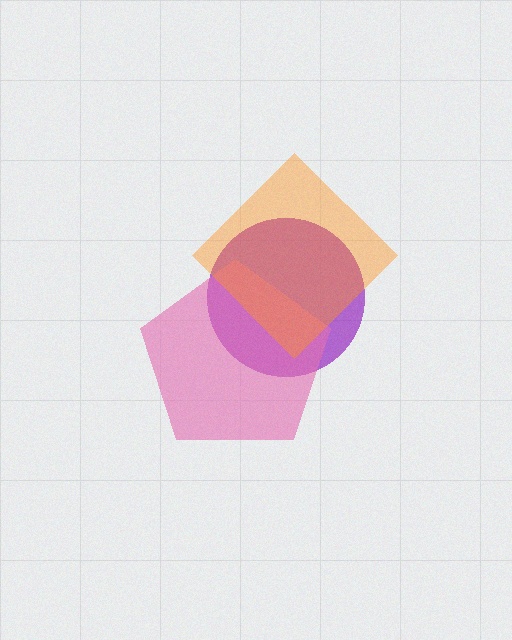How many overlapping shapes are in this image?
There are 3 overlapping shapes in the image.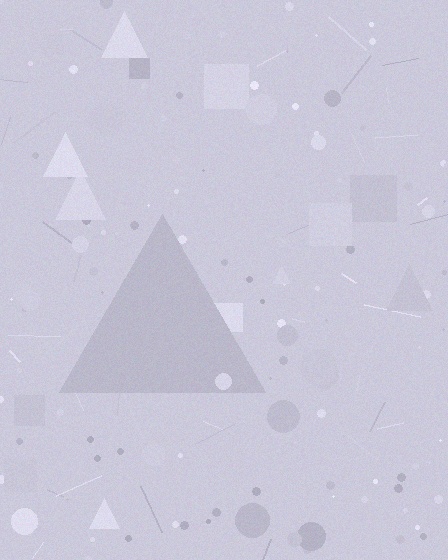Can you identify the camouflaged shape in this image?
The camouflaged shape is a triangle.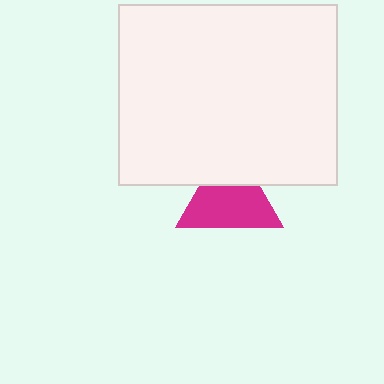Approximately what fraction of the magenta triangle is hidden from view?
Roughly 31% of the magenta triangle is hidden behind the white rectangle.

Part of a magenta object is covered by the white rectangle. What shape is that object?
It is a triangle.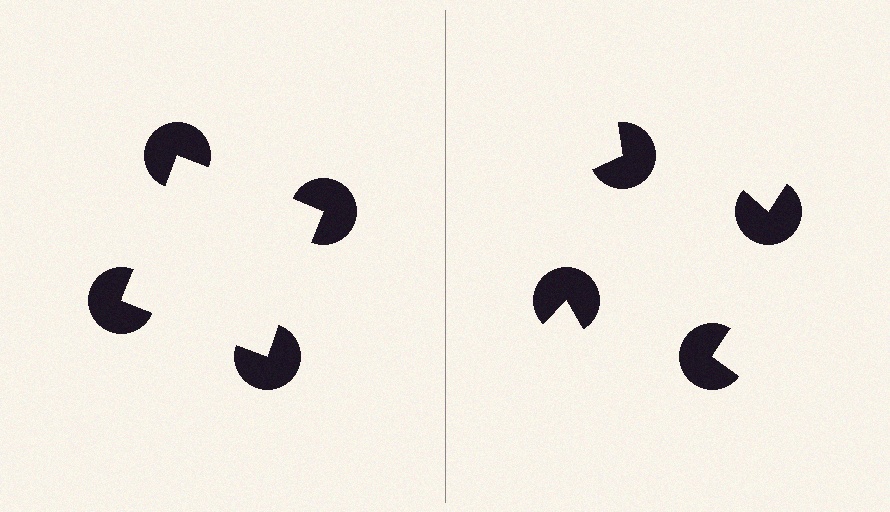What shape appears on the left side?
An illusory square.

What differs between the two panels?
The pac-man discs are positioned identically on both sides; only the wedge orientations differ. On the left they align to a square; on the right they are misaligned.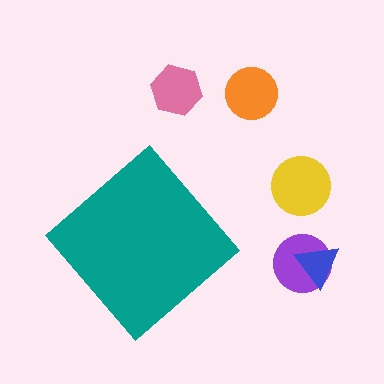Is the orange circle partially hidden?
No, the orange circle is fully visible.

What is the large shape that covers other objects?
A teal diamond.